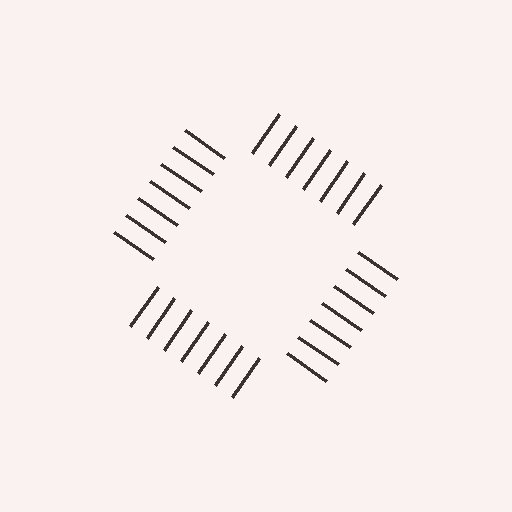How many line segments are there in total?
28 — 7 along each of the 4 edges.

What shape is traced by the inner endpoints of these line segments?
An illusory square — the line segments terminate on its edges but no continuous stroke is drawn.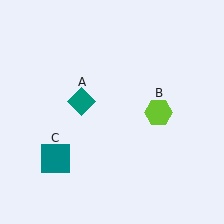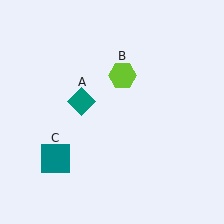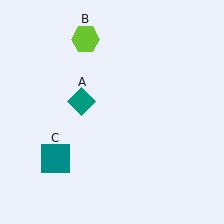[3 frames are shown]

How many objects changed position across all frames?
1 object changed position: lime hexagon (object B).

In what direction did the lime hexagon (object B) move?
The lime hexagon (object B) moved up and to the left.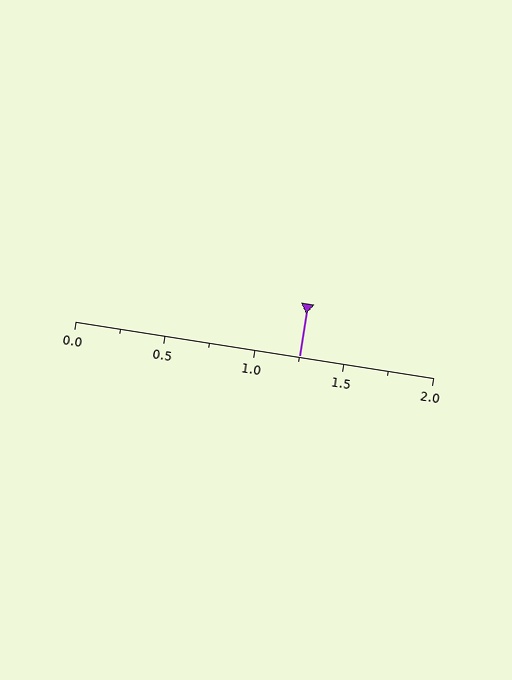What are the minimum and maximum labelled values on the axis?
The axis runs from 0.0 to 2.0.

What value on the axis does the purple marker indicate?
The marker indicates approximately 1.25.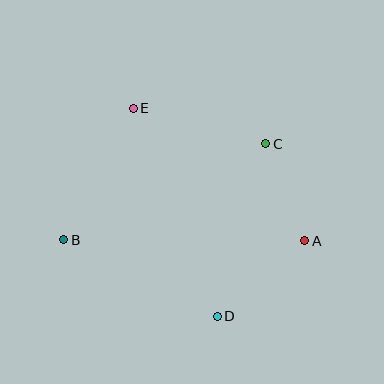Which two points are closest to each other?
Points A and C are closest to each other.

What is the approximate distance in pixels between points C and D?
The distance between C and D is approximately 179 pixels.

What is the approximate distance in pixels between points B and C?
The distance between B and C is approximately 223 pixels.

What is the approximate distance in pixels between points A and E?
The distance between A and E is approximately 217 pixels.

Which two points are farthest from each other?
Points A and B are farthest from each other.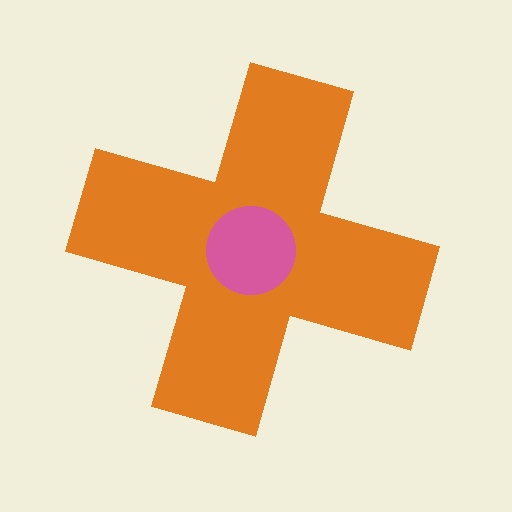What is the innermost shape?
The pink circle.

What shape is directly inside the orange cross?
The pink circle.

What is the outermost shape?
The orange cross.